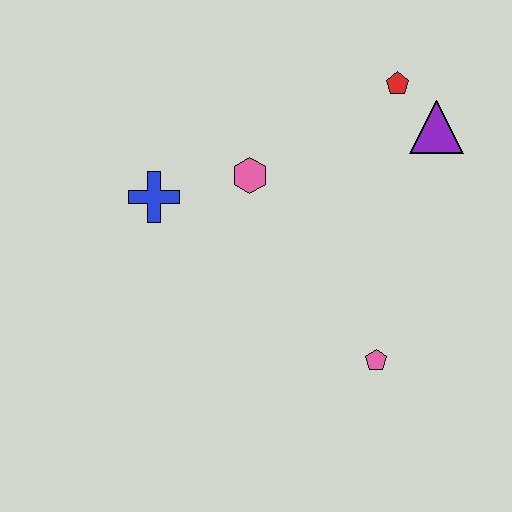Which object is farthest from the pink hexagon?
The pink pentagon is farthest from the pink hexagon.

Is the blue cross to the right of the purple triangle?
No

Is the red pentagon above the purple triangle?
Yes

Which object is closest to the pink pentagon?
The pink hexagon is closest to the pink pentagon.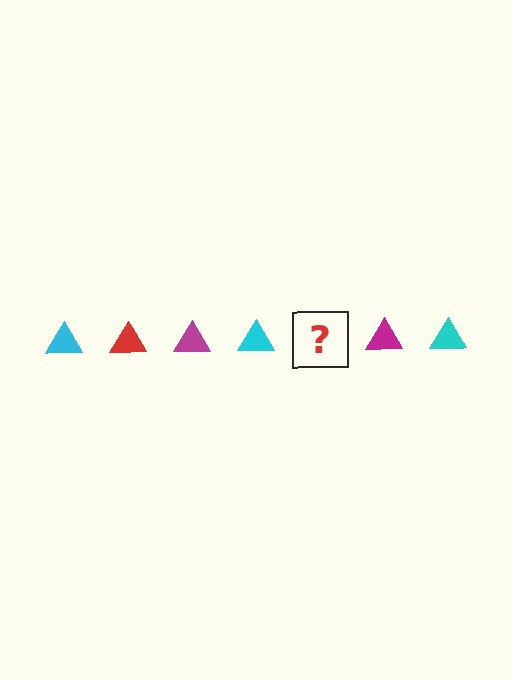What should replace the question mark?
The question mark should be replaced with a red triangle.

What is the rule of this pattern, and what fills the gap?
The rule is that the pattern cycles through cyan, red, magenta triangles. The gap should be filled with a red triangle.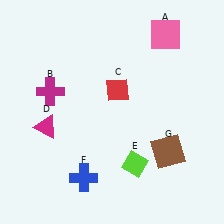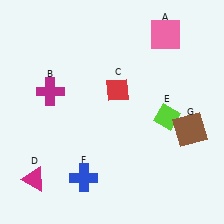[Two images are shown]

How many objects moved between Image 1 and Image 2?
3 objects moved between the two images.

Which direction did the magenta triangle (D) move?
The magenta triangle (D) moved down.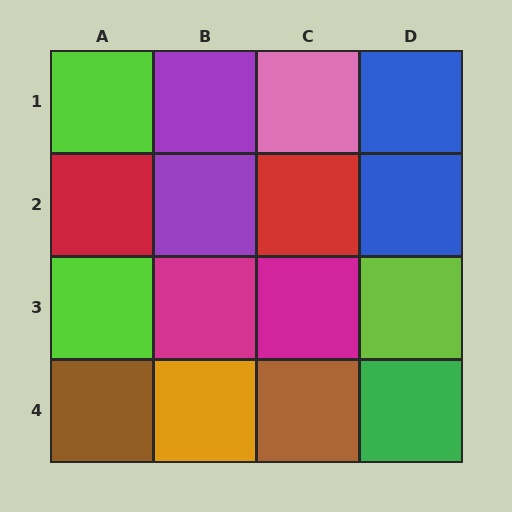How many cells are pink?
1 cell is pink.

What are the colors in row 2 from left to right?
Red, purple, red, blue.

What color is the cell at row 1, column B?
Purple.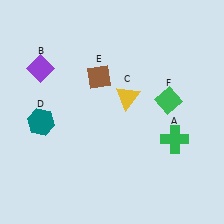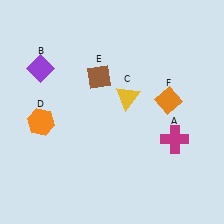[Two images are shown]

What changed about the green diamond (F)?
In Image 1, F is green. In Image 2, it changed to orange.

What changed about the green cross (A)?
In Image 1, A is green. In Image 2, it changed to magenta.